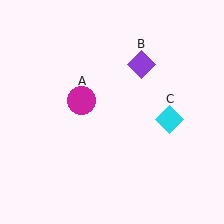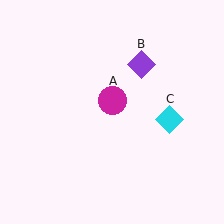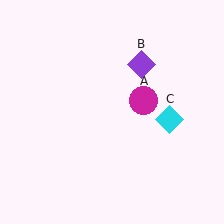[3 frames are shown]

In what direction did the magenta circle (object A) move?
The magenta circle (object A) moved right.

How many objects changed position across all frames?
1 object changed position: magenta circle (object A).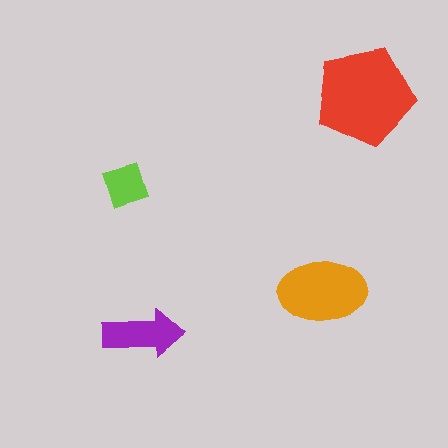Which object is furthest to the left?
The lime diamond is leftmost.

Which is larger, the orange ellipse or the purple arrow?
The orange ellipse.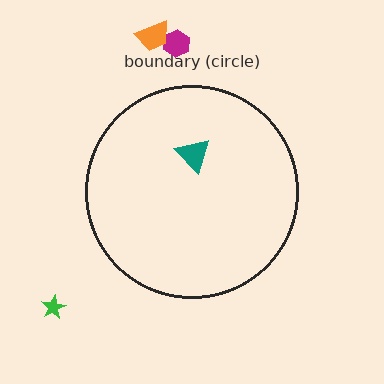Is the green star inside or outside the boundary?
Outside.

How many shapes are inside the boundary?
1 inside, 3 outside.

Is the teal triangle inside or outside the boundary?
Inside.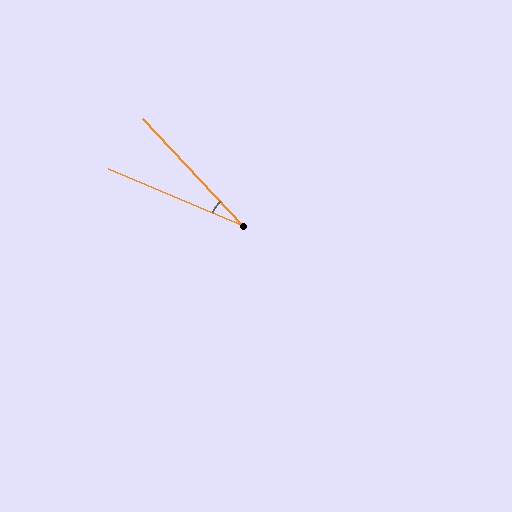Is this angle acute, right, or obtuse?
It is acute.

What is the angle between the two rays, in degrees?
Approximately 24 degrees.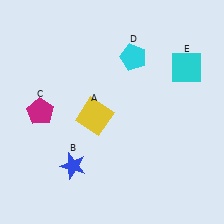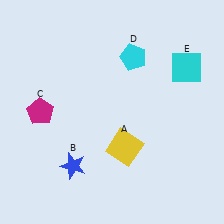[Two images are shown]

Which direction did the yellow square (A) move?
The yellow square (A) moved down.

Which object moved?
The yellow square (A) moved down.